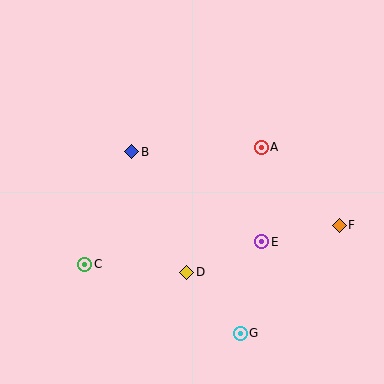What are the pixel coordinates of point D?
Point D is at (187, 272).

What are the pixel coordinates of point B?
Point B is at (132, 152).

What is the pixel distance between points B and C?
The distance between B and C is 122 pixels.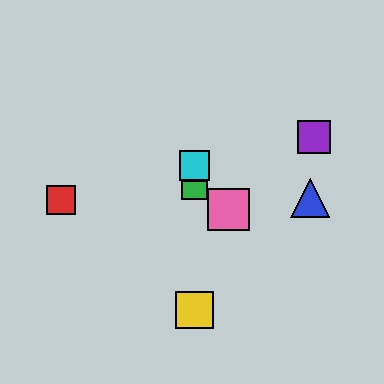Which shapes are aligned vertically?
The green square, the yellow square, the orange triangle, the cyan square are aligned vertically.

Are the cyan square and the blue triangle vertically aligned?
No, the cyan square is at x≈194 and the blue triangle is at x≈310.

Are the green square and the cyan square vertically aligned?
Yes, both are at x≈194.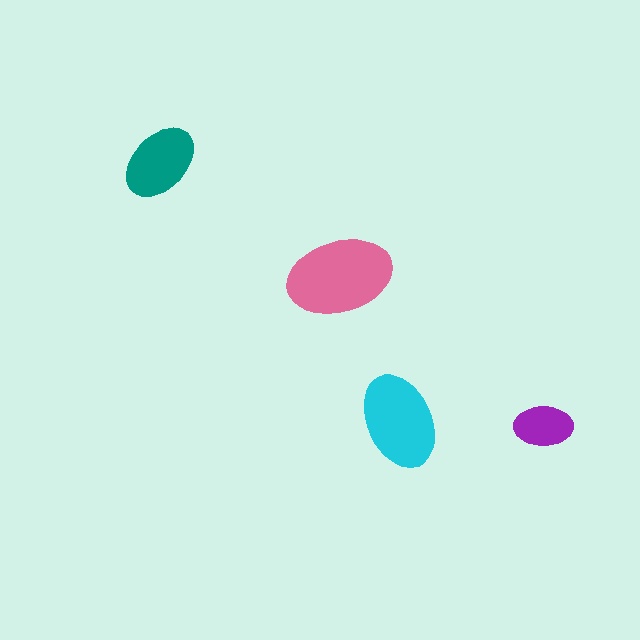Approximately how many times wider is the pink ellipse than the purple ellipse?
About 2 times wider.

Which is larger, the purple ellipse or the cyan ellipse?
The cyan one.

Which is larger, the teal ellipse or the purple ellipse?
The teal one.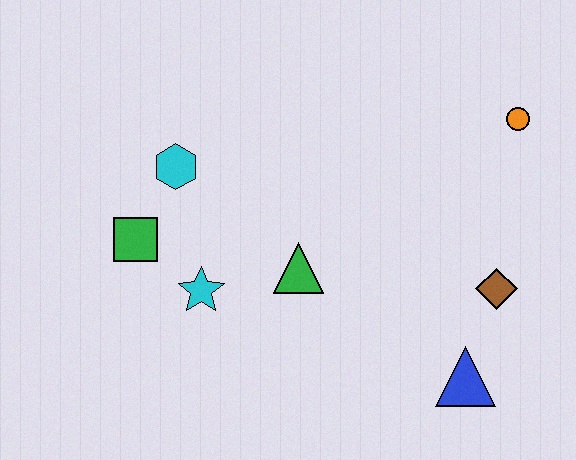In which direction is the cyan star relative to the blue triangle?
The cyan star is to the left of the blue triangle.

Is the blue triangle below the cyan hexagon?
Yes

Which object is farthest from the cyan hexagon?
The blue triangle is farthest from the cyan hexagon.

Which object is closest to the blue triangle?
The brown diamond is closest to the blue triangle.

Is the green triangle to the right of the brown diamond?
No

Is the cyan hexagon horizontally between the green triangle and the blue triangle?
No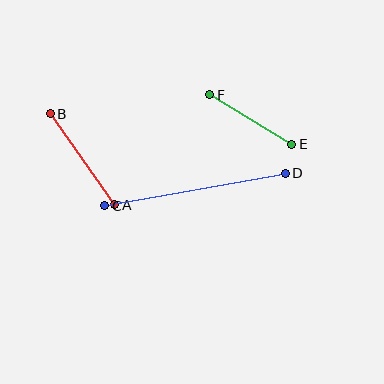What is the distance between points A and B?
The distance is approximately 112 pixels.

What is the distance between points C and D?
The distance is approximately 183 pixels.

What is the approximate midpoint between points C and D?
The midpoint is at approximately (195, 189) pixels.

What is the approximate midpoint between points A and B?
The midpoint is at approximately (82, 159) pixels.